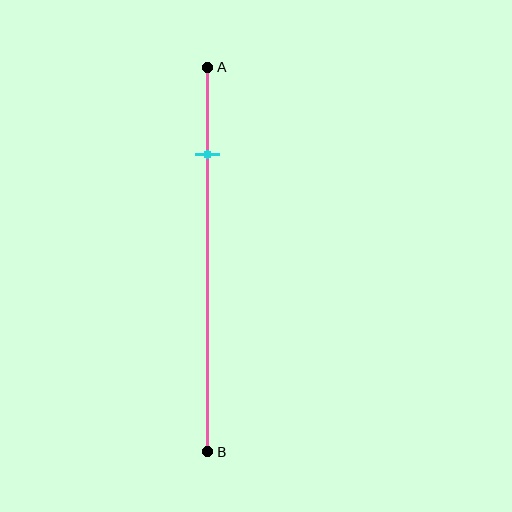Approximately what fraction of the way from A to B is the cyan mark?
The cyan mark is approximately 25% of the way from A to B.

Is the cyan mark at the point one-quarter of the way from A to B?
Yes, the mark is approximately at the one-quarter point.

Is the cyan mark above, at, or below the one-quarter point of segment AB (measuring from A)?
The cyan mark is approximately at the one-quarter point of segment AB.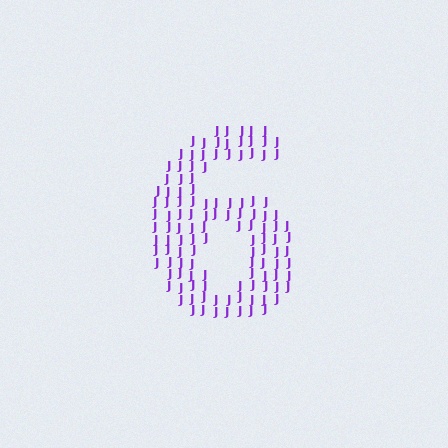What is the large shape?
The large shape is the digit 6.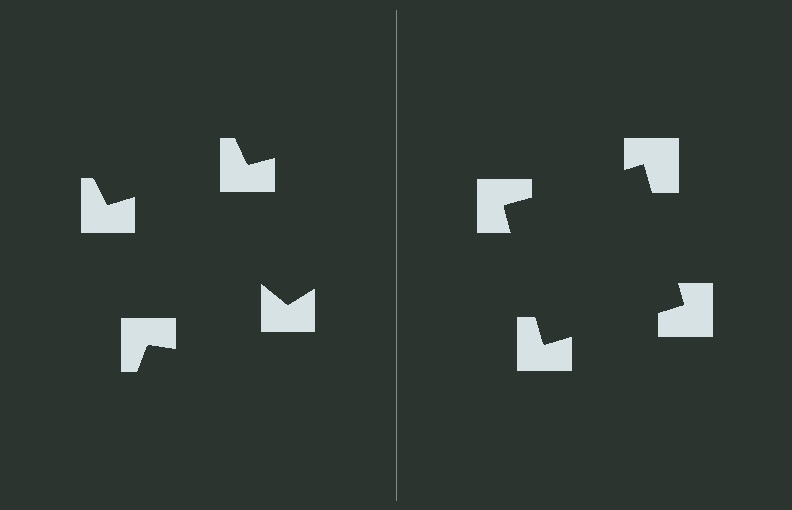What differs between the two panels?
The notched squares are positioned identically on both sides; only the wedge orientations differ. On the right they align to a square; on the left they are misaligned.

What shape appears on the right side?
An illusory square.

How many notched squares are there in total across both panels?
8 — 4 on each side.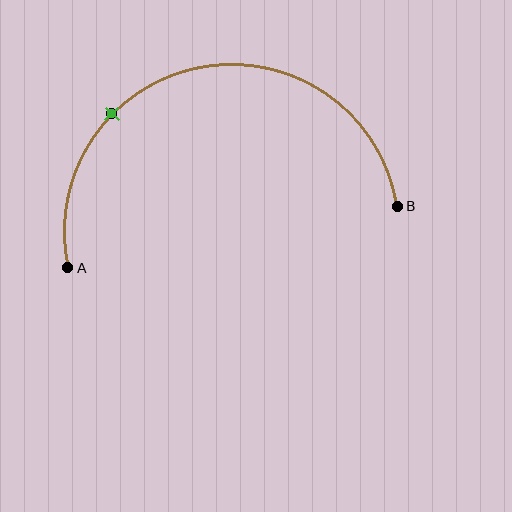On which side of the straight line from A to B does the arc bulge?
The arc bulges above the straight line connecting A and B.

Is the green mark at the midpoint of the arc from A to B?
No. The green mark lies on the arc but is closer to endpoint A. The arc midpoint would be at the point on the curve equidistant along the arc from both A and B.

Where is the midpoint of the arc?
The arc midpoint is the point on the curve farthest from the straight line joining A and B. It sits above that line.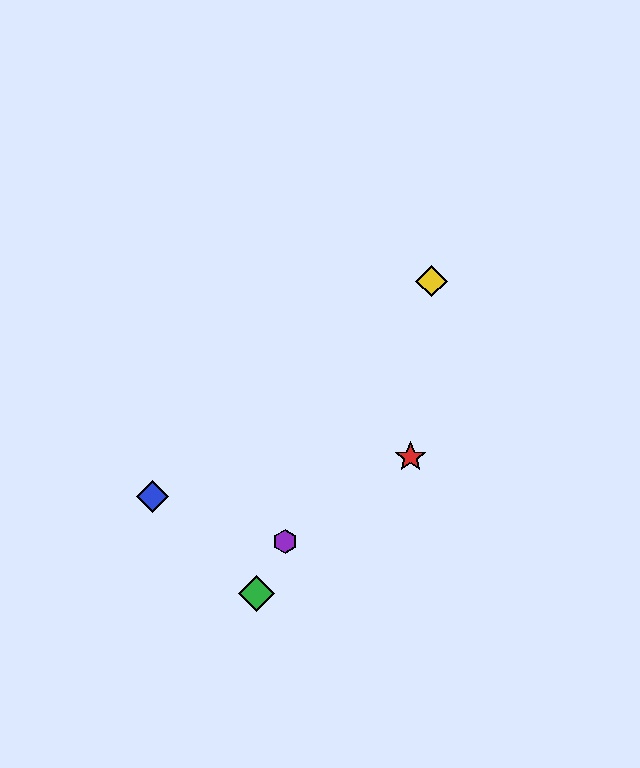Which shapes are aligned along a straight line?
The green diamond, the yellow diamond, the purple hexagon are aligned along a straight line.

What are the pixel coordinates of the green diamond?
The green diamond is at (256, 594).